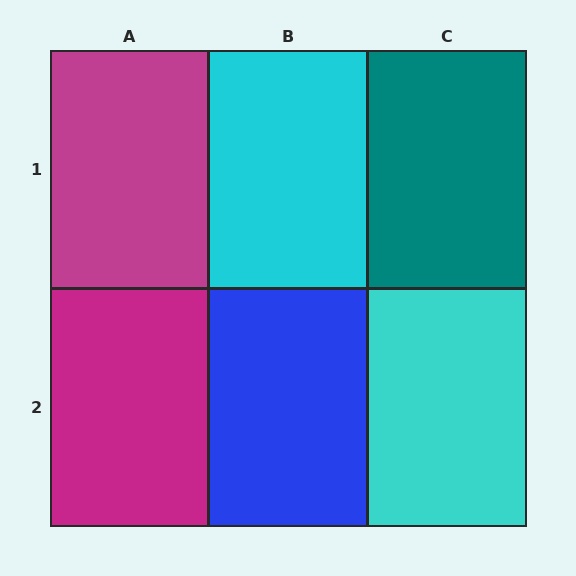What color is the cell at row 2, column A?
Magenta.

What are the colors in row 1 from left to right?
Magenta, cyan, teal.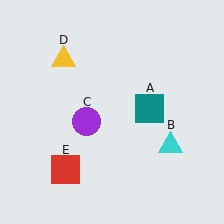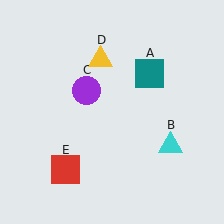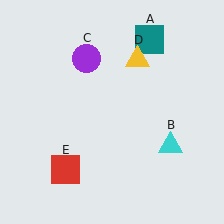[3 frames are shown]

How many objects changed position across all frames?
3 objects changed position: teal square (object A), purple circle (object C), yellow triangle (object D).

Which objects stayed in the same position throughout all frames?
Cyan triangle (object B) and red square (object E) remained stationary.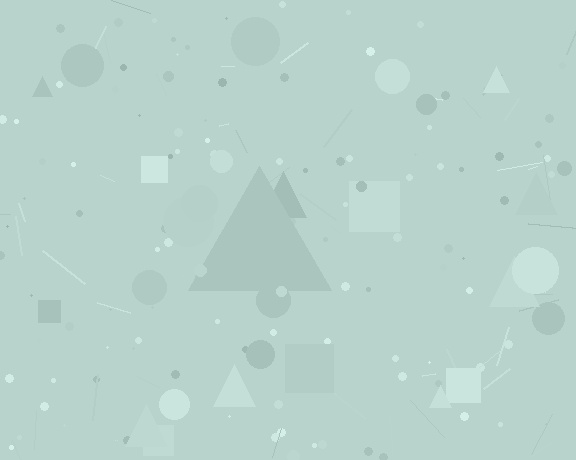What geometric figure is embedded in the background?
A triangle is embedded in the background.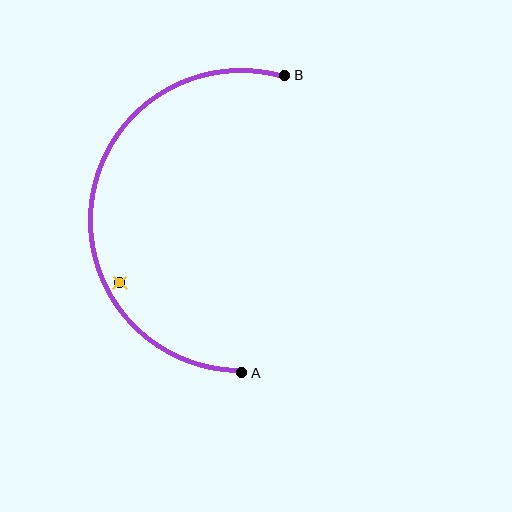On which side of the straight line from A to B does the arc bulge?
The arc bulges to the left of the straight line connecting A and B.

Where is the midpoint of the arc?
The arc midpoint is the point on the curve farthest from the straight line joining A and B. It sits to the left of that line.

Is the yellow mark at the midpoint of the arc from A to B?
No — the yellow mark does not lie on the arc at all. It sits slightly inside the curve.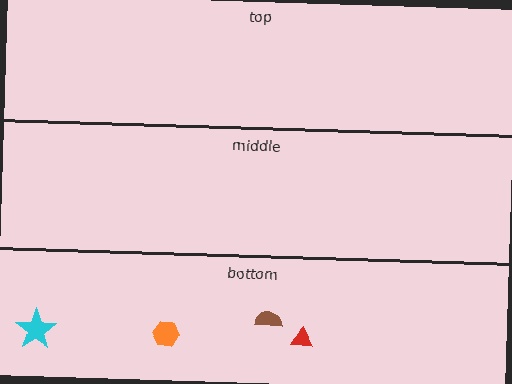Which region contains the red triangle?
The bottom region.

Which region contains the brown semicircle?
The bottom region.